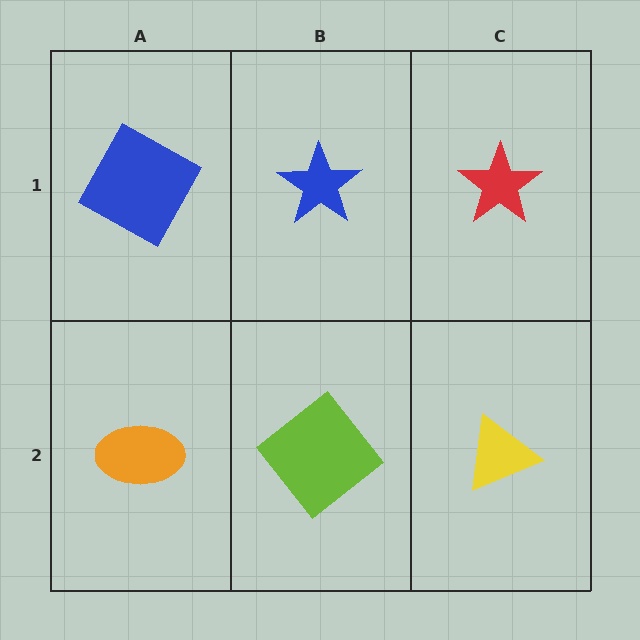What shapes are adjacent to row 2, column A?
A blue square (row 1, column A), a lime diamond (row 2, column B).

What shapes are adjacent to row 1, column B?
A lime diamond (row 2, column B), a blue square (row 1, column A), a red star (row 1, column C).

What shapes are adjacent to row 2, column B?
A blue star (row 1, column B), an orange ellipse (row 2, column A), a yellow triangle (row 2, column C).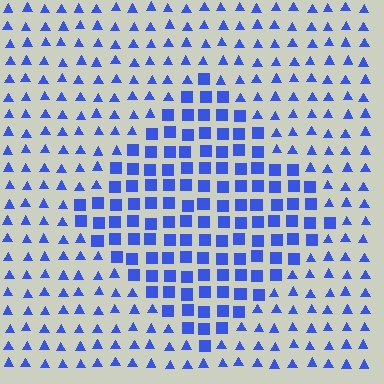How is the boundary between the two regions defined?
The boundary is defined by a change in element shape: squares inside vs. triangles outside. All elements share the same color and spacing.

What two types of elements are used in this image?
The image uses squares inside the diamond region and triangles outside it.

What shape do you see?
I see a diamond.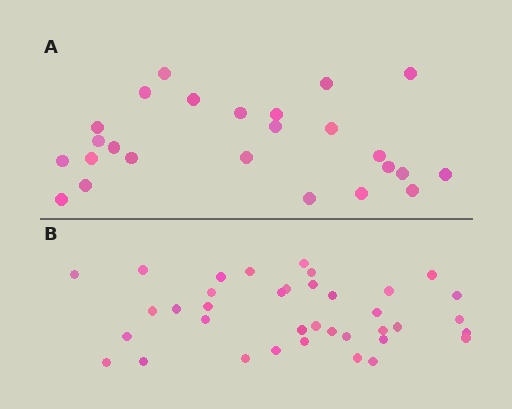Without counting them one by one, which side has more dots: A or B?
Region B (the bottom region) has more dots.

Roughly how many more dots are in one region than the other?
Region B has roughly 12 or so more dots than region A.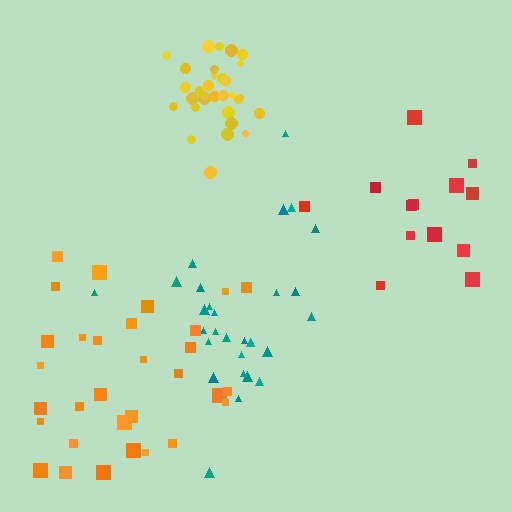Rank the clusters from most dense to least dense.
yellow, orange, teal, red.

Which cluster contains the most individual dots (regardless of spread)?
Yellow (32).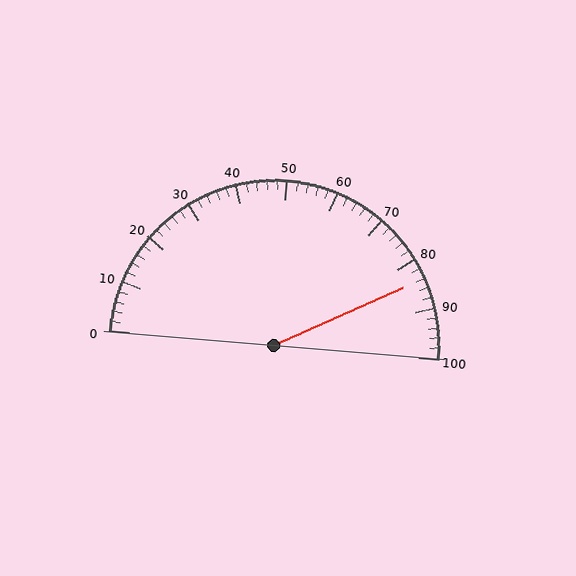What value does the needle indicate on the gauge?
The needle indicates approximately 84.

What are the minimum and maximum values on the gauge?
The gauge ranges from 0 to 100.